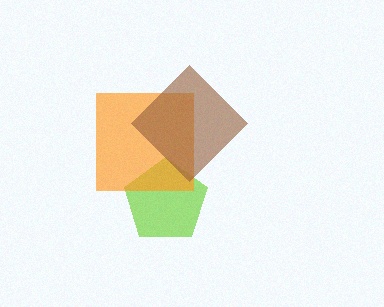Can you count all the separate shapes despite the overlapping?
Yes, there are 3 separate shapes.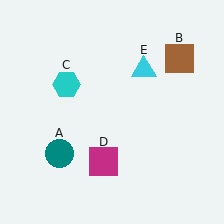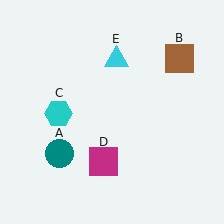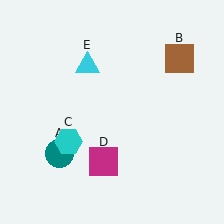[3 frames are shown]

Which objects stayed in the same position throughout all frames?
Teal circle (object A) and brown square (object B) and magenta square (object D) remained stationary.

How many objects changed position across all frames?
2 objects changed position: cyan hexagon (object C), cyan triangle (object E).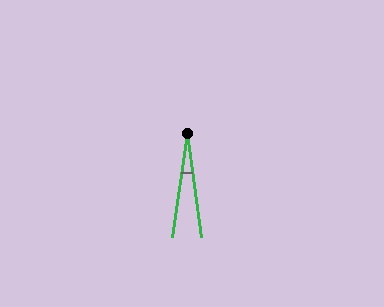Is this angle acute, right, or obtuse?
It is acute.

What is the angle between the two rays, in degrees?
Approximately 16 degrees.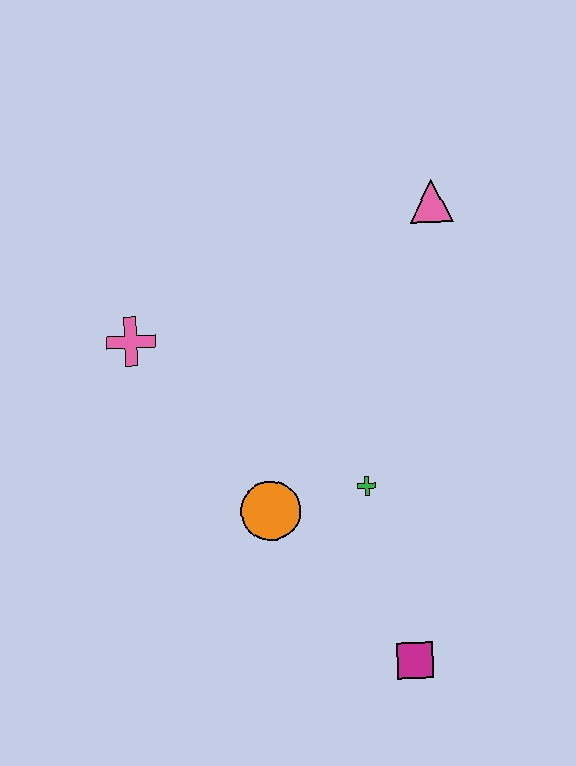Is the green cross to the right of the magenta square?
No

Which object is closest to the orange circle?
The green cross is closest to the orange circle.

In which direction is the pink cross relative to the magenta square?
The pink cross is above the magenta square.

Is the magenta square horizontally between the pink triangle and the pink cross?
Yes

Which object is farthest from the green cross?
The pink triangle is farthest from the green cross.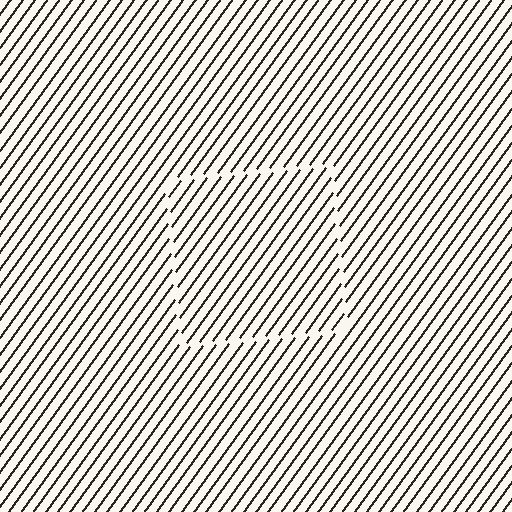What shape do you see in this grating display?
An illusory square. The interior of the shape contains the same grating, shifted by half a period — the contour is defined by the phase discontinuity where line-ends from the inner and outer gratings abut.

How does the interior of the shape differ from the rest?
The interior of the shape contains the same grating, shifted by half a period — the contour is defined by the phase discontinuity where line-ends from the inner and outer gratings abut.